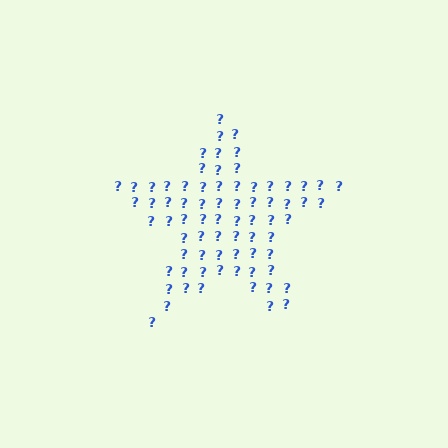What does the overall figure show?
The overall figure shows a star.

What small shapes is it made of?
It is made of small question marks.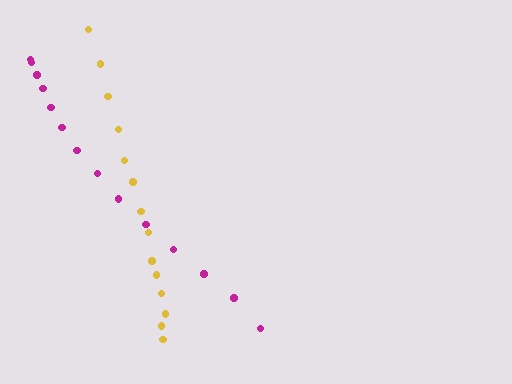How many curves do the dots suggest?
There are 2 distinct paths.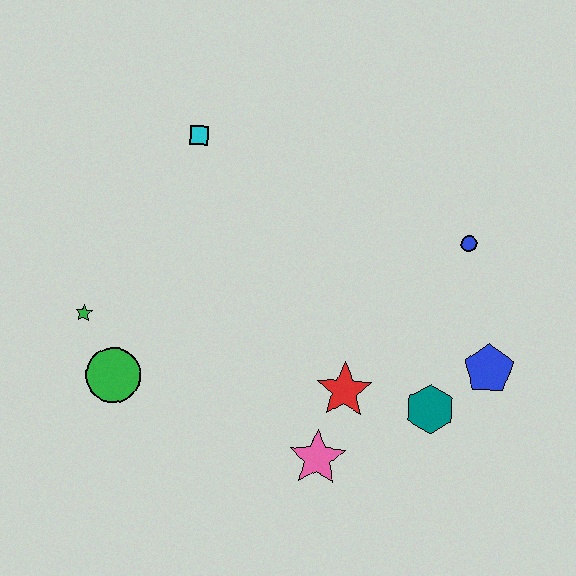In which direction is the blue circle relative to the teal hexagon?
The blue circle is above the teal hexagon.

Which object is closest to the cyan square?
The green star is closest to the cyan square.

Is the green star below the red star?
No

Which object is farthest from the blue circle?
The green star is farthest from the blue circle.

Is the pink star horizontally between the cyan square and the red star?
Yes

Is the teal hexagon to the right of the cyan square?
Yes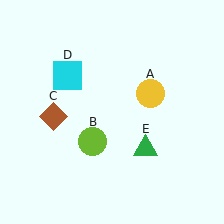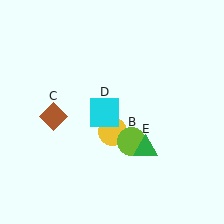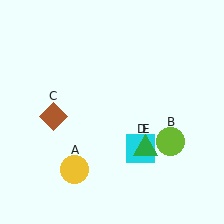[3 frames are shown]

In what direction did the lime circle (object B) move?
The lime circle (object B) moved right.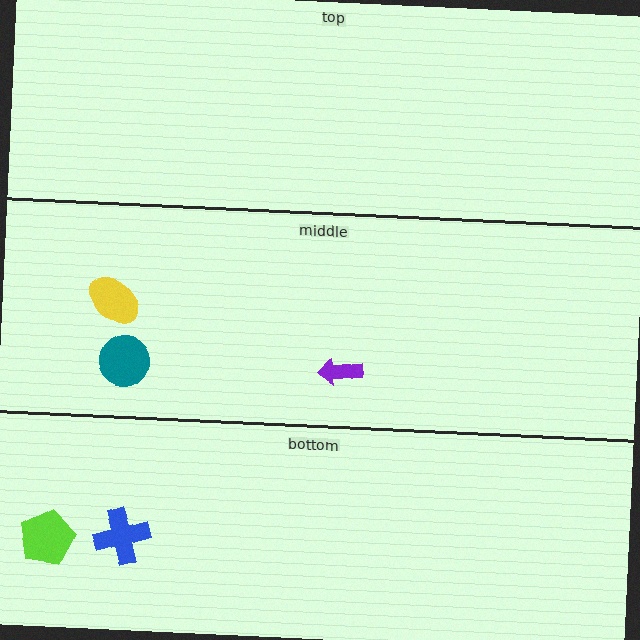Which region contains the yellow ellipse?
The middle region.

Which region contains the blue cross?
The bottom region.